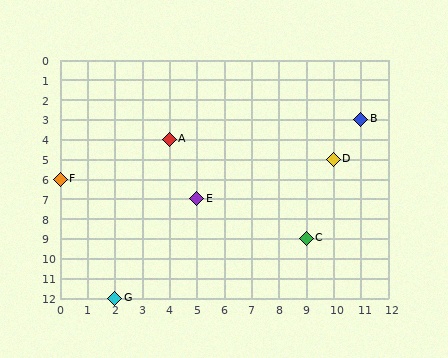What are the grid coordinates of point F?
Point F is at grid coordinates (0, 6).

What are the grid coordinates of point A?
Point A is at grid coordinates (4, 4).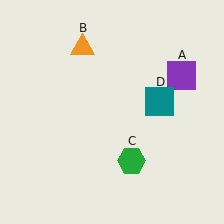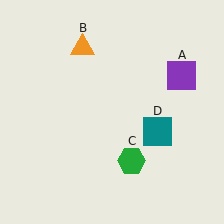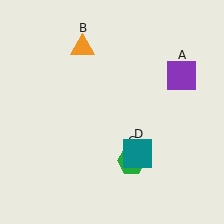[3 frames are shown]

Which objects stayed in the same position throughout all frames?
Purple square (object A) and orange triangle (object B) and green hexagon (object C) remained stationary.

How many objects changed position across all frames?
1 object changed position: teal square (object D).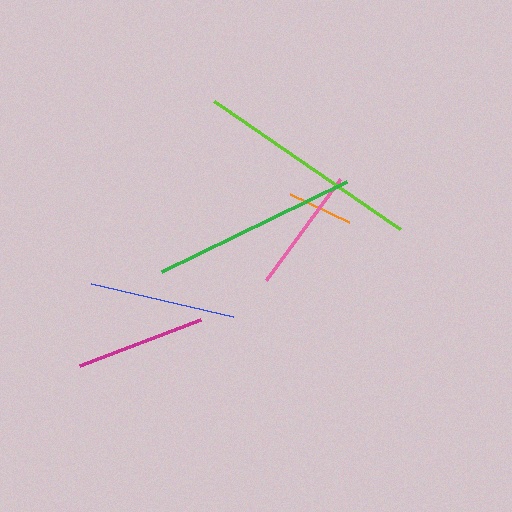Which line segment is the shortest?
The orange line is the shortest at approximately 66 pixels.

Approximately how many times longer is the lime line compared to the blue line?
The lime line is approximately 1.6 times the length of the blue line.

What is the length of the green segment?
The green segment is approximately 206 pixels long.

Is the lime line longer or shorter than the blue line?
The lime line is longer than the blue line.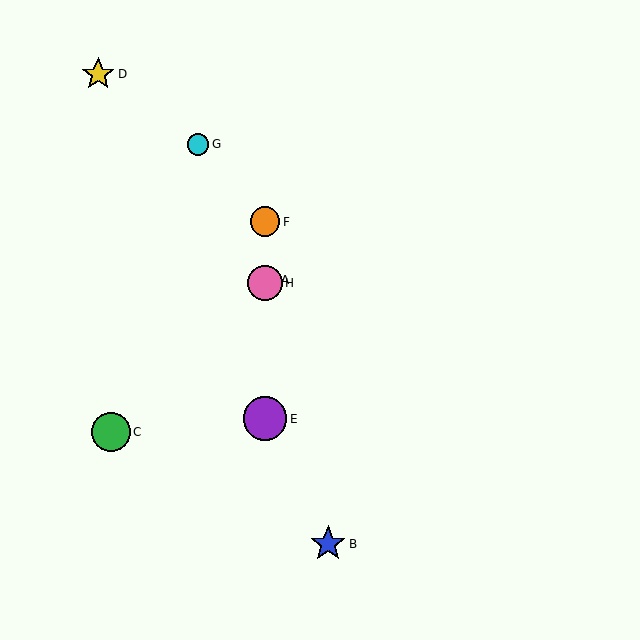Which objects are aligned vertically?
Objects A, E, F, H are aligned vertically.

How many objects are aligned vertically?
4 objects (A, E, F, H) are aligned vertically.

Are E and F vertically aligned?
Yes, both are at x≈265.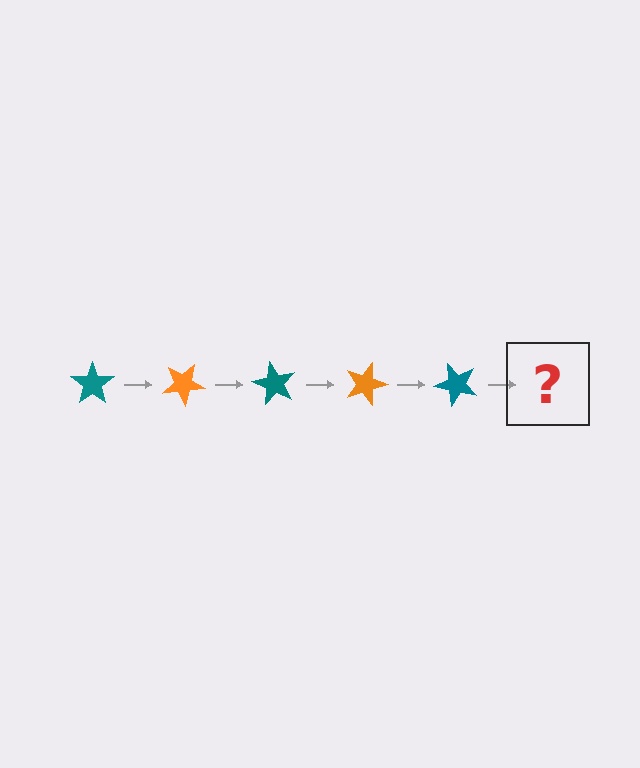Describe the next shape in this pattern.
It should be an orange star, rotated 150 degrees from the start.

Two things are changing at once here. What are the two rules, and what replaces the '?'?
The two rules are that it rotates 30 degrees each step and the color cycles through teal and orange. The '?' should be an orange star, rotated 150 degrees from the start.